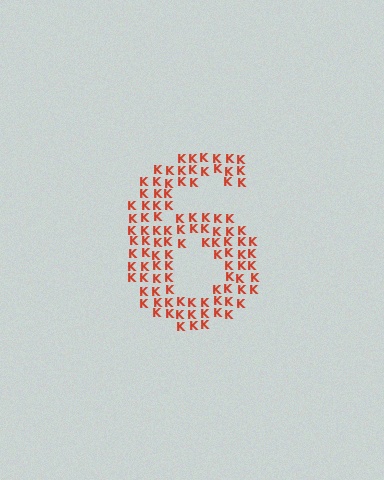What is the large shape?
The large shape is the digit 6.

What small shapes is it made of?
It is made of small letter K's.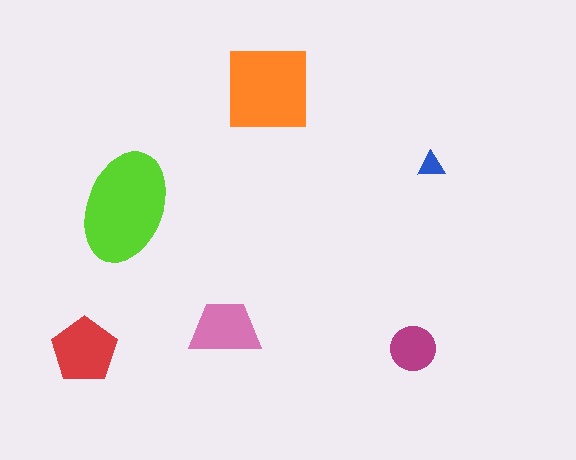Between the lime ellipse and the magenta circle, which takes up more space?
The lime ellipse.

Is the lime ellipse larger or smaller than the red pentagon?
Larger.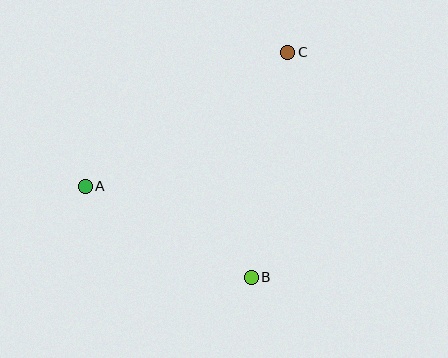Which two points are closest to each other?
Points A and B are closest to each other.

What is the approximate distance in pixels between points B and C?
The distance between B and C is approximately 228 pixels.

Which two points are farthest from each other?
Points A and C are farthest from each other.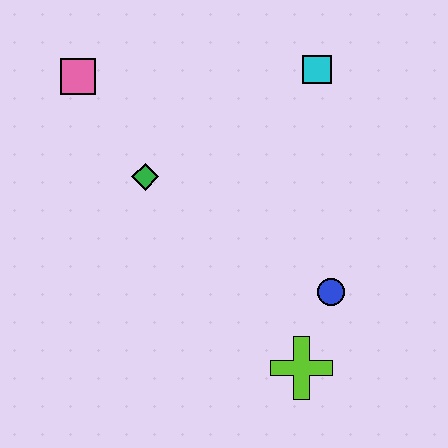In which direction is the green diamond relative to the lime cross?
The green diamond is above the lime cross.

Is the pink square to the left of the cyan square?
Yes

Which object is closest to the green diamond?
The pink square is closest to the green diamond.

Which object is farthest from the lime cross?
The pink square is farthest from the lime cross.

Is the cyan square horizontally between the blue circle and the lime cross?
Yes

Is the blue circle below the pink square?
Yes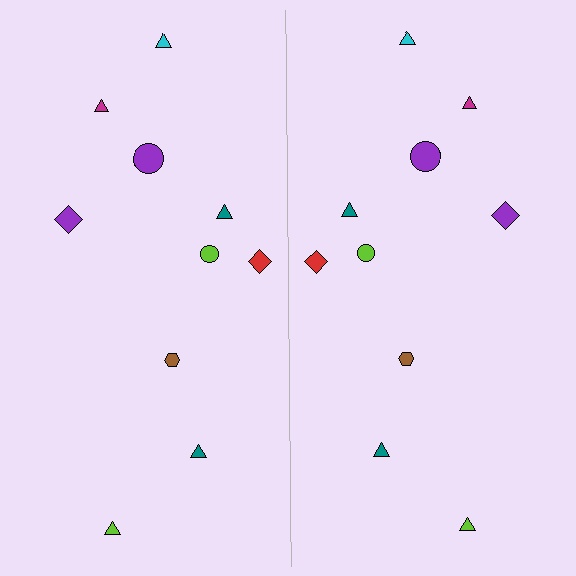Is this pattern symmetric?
Yes, this pattern has bilateral (reflection) symmetry.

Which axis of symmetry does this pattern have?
The pattern has a vertical axis of symmetry running through the center of the image.